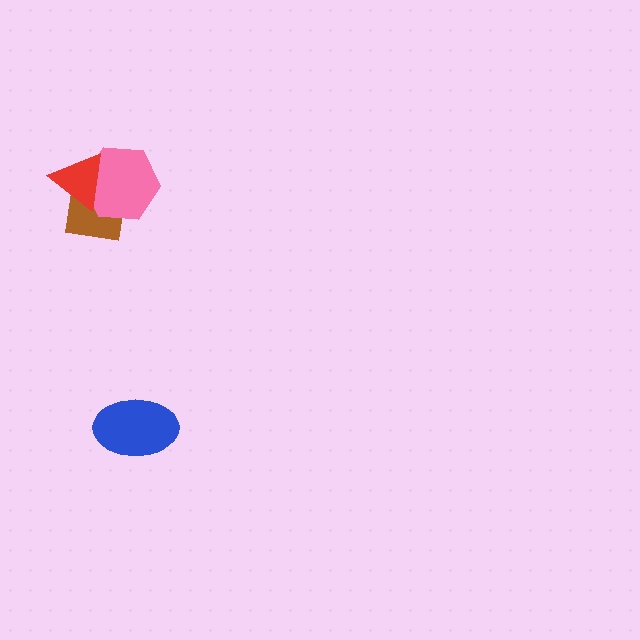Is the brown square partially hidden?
Yes, it is partially covered by another shape.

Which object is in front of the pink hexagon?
The red triangle is in front of the pink hexagon.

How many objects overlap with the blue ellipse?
0 objects overlap with the blue ellipse.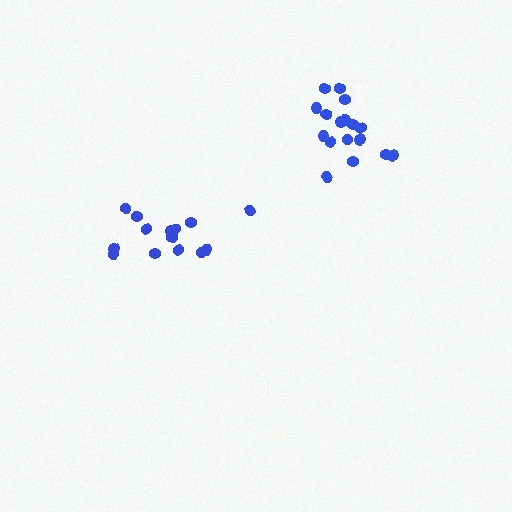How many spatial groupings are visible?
There are 2 spatial groupings.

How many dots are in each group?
Group 1: 14 dots, Group 2: 17 dots (31 total).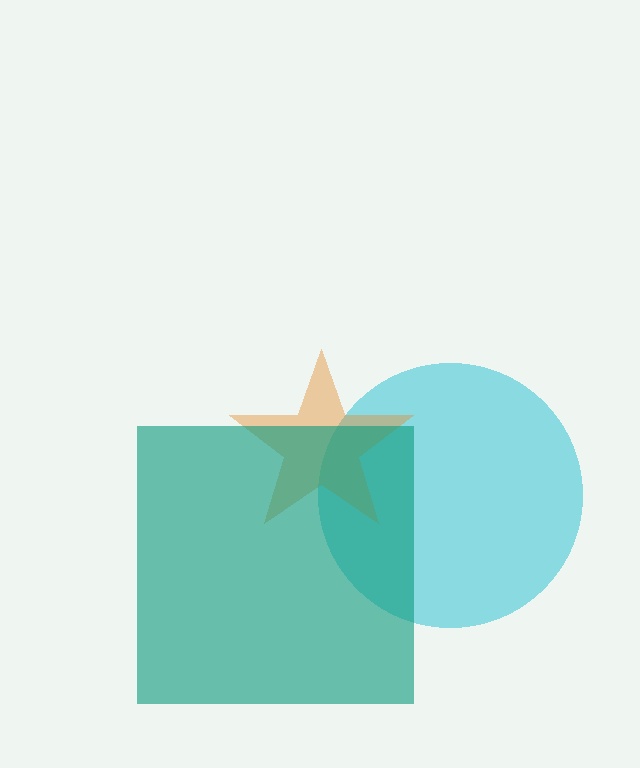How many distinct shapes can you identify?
There are 3 distinct shapes: a cyan circle, an orange star, a teal square.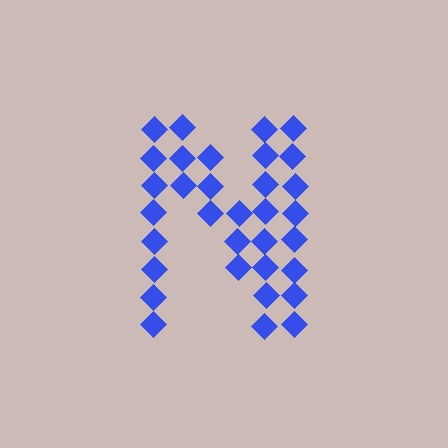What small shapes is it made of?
It is made of small diamonds.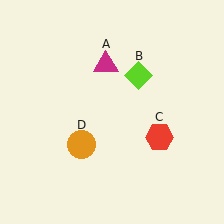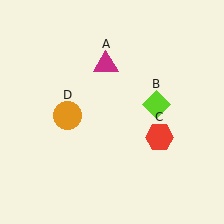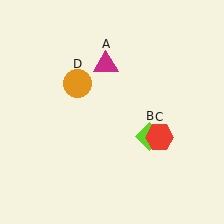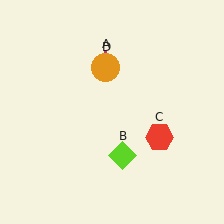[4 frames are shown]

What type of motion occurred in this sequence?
The lime diamond (object B), orange circle (object D) rotated clockwise around the center of the scene.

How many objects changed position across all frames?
2 objects changed position: lime diamond (object B), orange circle (object D).